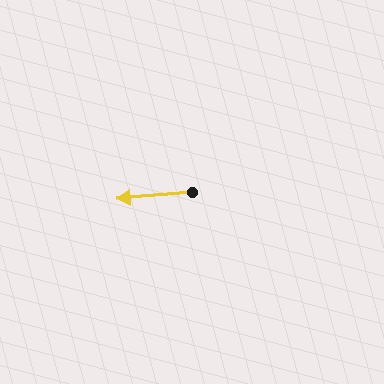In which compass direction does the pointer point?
West.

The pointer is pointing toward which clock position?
Roughly 9 o'clock.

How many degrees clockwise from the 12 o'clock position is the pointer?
Approximately 265 degrees.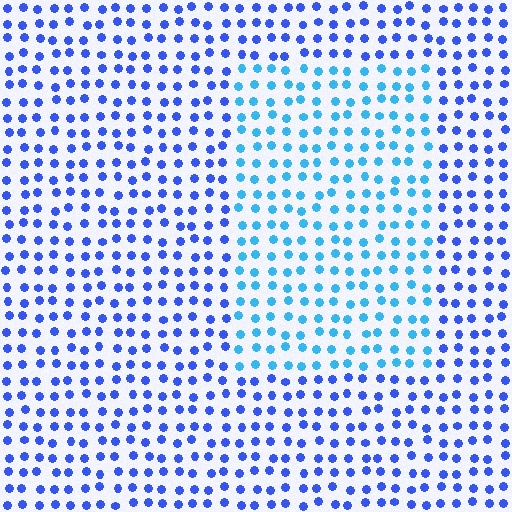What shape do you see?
I see a rectangle.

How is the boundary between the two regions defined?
The boundary is defined purely by a slight shift in hue (about 33 degrees). Spacing, size, and orientation are identical on both sides.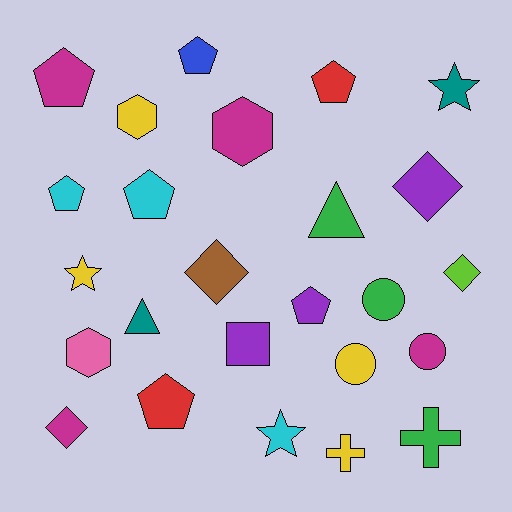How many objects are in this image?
There are 25 objects.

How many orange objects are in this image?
There are no orange objects.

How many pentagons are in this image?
There are 7 pentagons.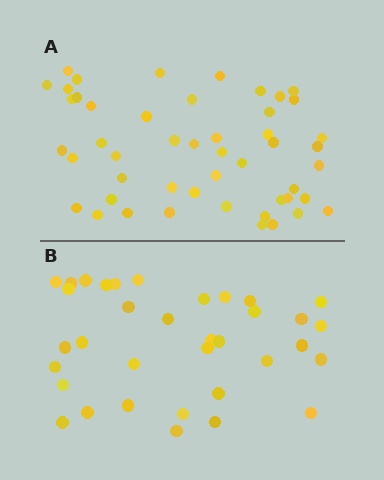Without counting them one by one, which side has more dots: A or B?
Region A (the top region) has more dots.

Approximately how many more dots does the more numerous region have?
Region A has approximately 15 more dots than region B.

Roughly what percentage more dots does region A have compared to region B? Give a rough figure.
About 40% more.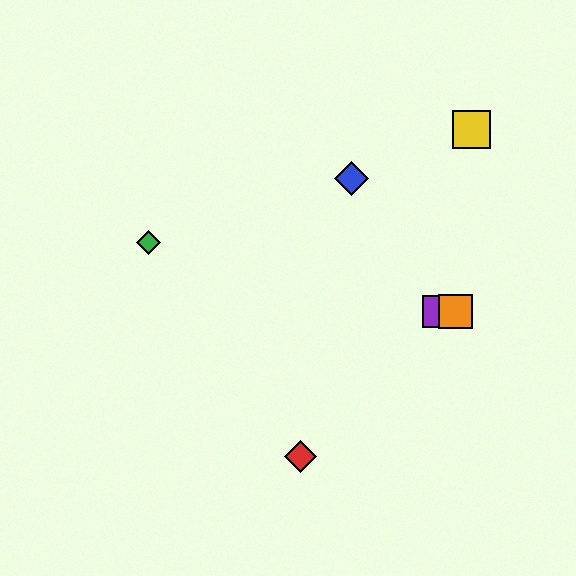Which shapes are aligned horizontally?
The purple square, the orange square are aligned horizontally.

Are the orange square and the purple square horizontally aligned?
Yes, both are at y≈312.